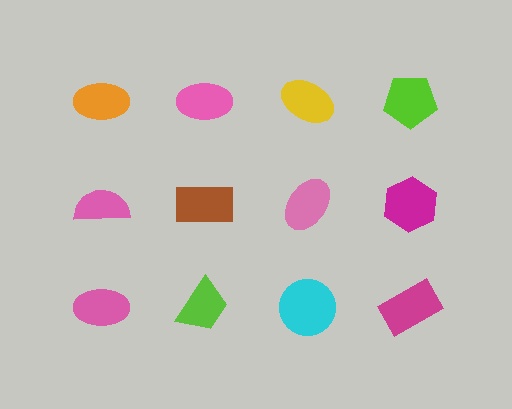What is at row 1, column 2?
A pink ellipse.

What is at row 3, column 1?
A pink ellipse.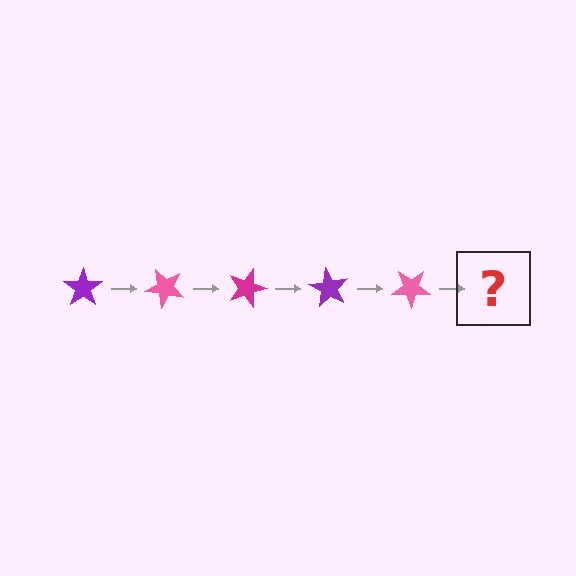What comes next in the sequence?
The next element should be a magenta star, rotated 225 degrees from the start.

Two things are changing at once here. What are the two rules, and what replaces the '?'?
The two rules are that it rotates 45 degrees each step and the color cycles through purple, pink, and magenta. The '?' should be a magenta star, rotated 225 degrees from the start.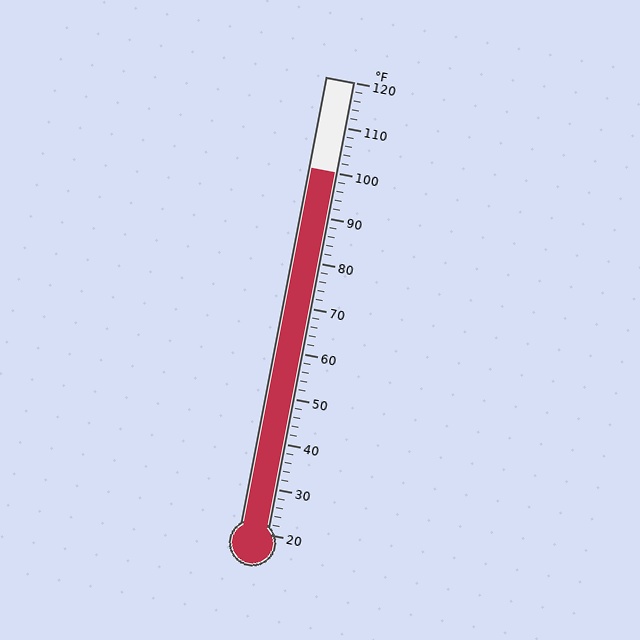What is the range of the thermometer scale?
The thermometer scale ranges from 20°F to 120°F.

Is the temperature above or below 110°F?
The temperature is below 110°F.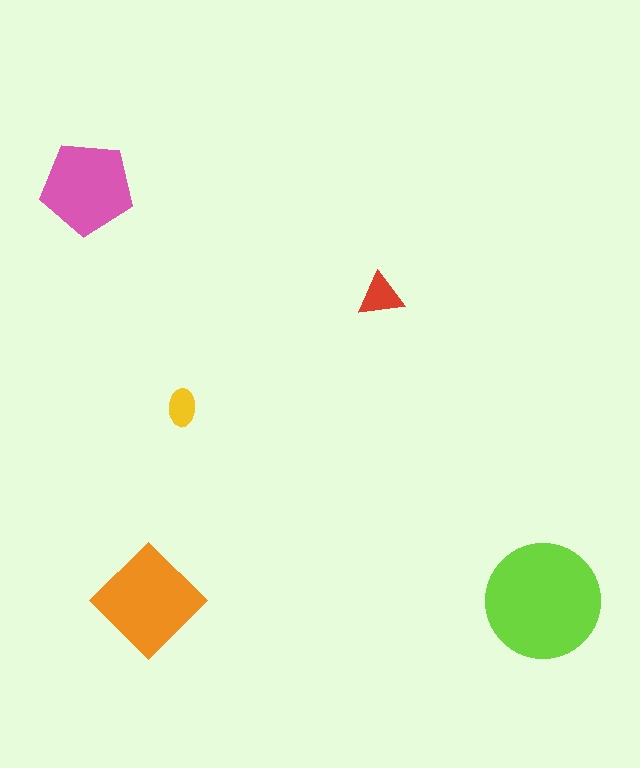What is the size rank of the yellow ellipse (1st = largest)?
5th.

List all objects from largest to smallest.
The lime circle, the orange diamond, the pink pentagon, the red triangle, the yellow ellipse.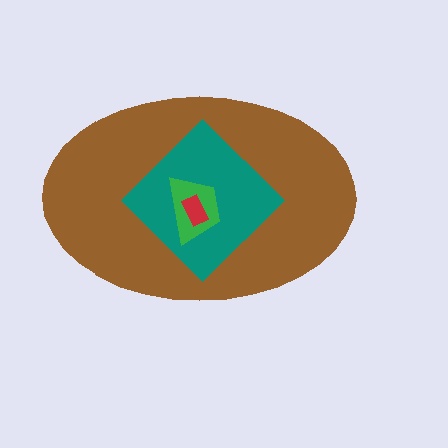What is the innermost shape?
The red rectangle.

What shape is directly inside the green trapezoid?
The red rectangle.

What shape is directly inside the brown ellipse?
The teal diamond.